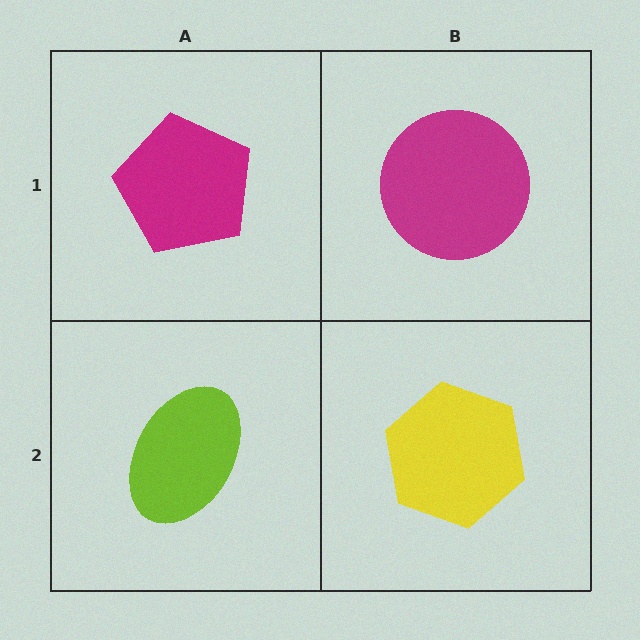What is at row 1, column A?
A magenta pentagon.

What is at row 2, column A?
A lime ellipse.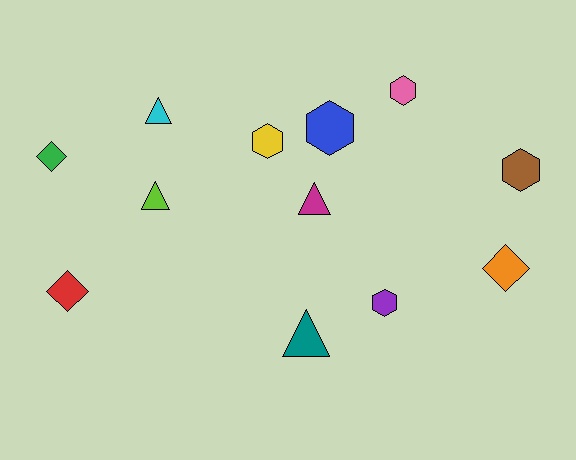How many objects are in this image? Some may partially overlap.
There are 12 objects.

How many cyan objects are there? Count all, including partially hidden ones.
There is 1 cyan object.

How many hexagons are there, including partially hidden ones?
There are 5 hexagons.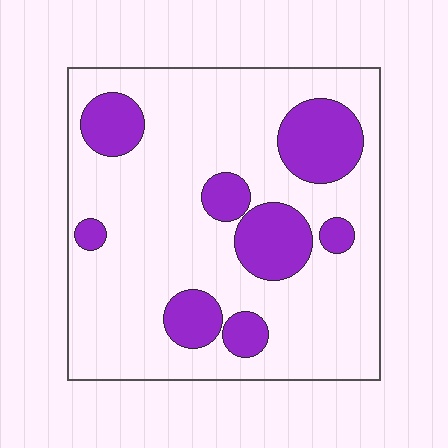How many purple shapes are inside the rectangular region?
8.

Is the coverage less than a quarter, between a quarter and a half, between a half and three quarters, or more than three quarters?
Less than a quarter.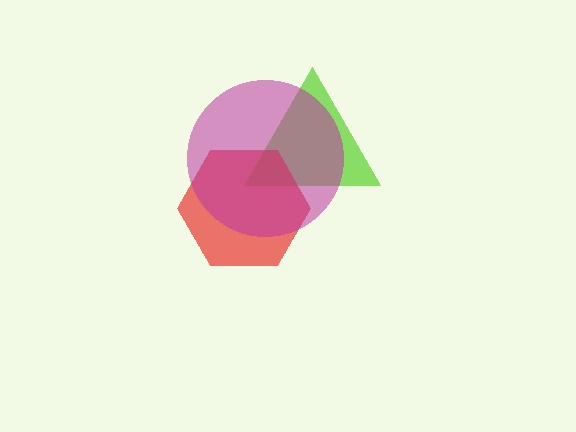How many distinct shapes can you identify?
There are 3 distinct shapes: a lime triangle, a red hexagon, a magenta circle.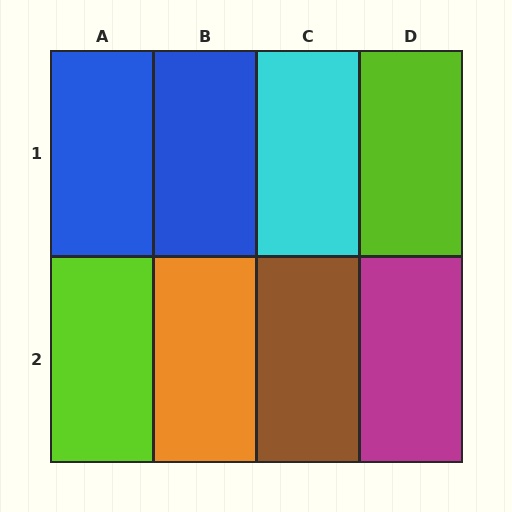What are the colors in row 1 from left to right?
Blue, blue, cyan, lime.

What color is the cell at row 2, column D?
Magenta.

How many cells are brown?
1 cell is brown.